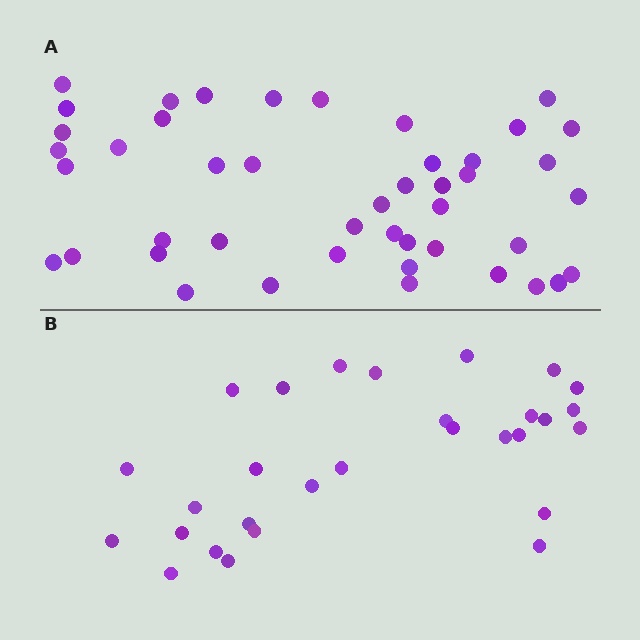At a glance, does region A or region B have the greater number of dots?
Region A (the top region) has more dots.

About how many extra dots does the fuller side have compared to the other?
Region A has approximately 15 more dots than region B.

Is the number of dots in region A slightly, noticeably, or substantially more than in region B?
Region A has substantially more. The ratio is roughly 1.6 to 1.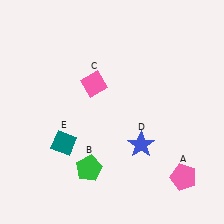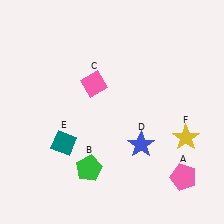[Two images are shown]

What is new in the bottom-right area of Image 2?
A yellow star (F) was added in the bottom-right area of Image 2.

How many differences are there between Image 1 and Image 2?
There is 1 difference between the two images.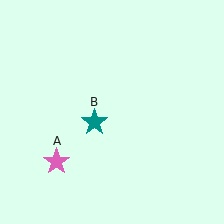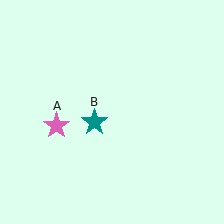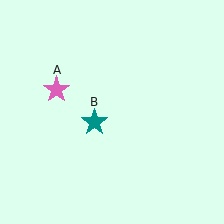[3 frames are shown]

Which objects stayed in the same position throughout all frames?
Teal star (object B) remained stationary.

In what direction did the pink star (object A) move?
The pink star (object A) moved up.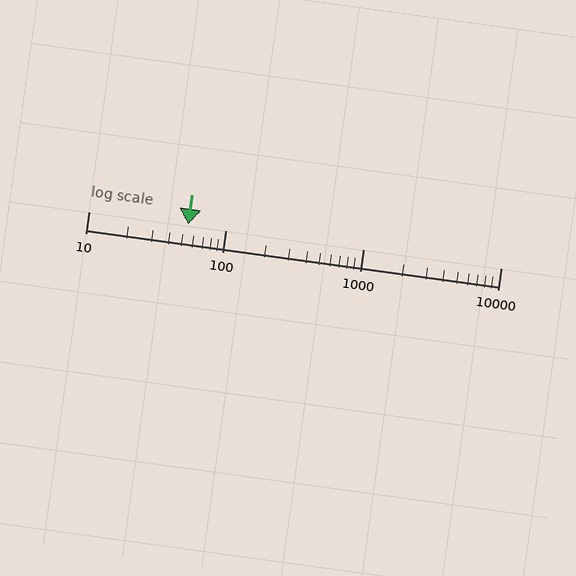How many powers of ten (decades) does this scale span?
The scale spans 3 decades, from 10 to 10000.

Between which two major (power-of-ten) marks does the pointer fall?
The pointer is between 10 and 100.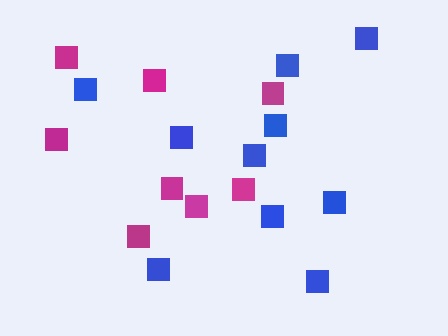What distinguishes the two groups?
There are 2 groups: one group of magenta squares (8) and one group of blue squares (10).